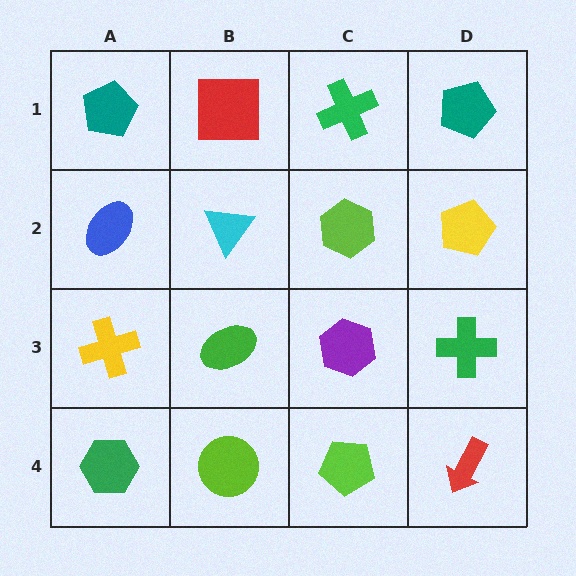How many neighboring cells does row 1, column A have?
2.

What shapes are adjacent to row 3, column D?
A yellow pentagon (row 2, column D), a red arrow (row 4, column D), a purple hexagon (row 3, column C).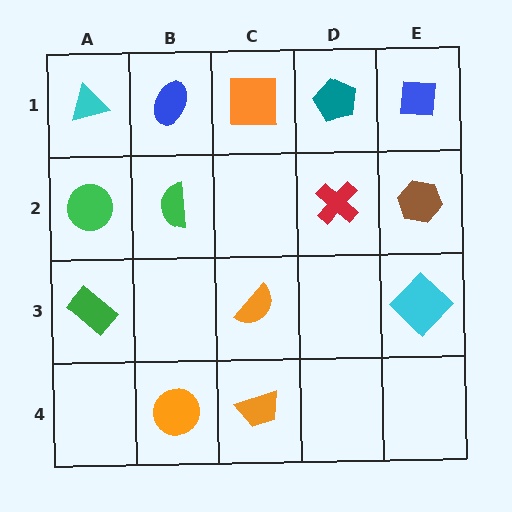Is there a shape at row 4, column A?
No, that cell is empty.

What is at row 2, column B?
A green semicircle.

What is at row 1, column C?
An orange square.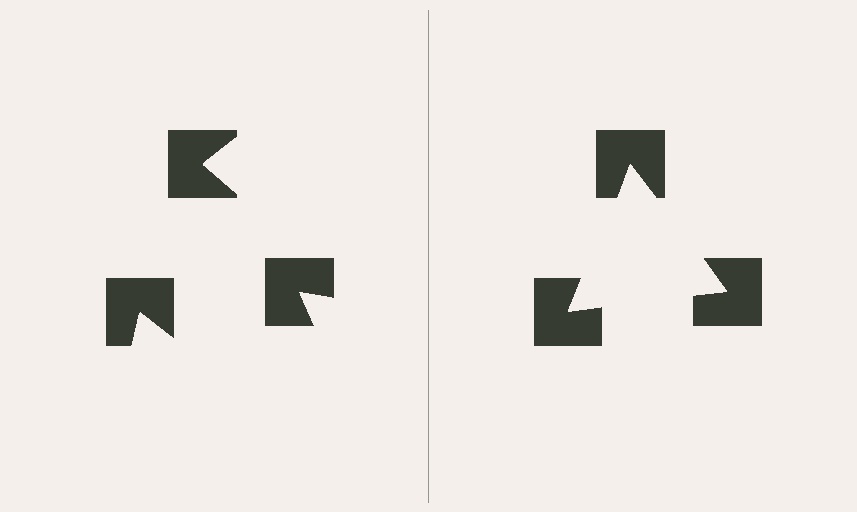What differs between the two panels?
The notched squares are positioned identically on both sides; only the wedge orientations differ. On the right they align to a triangle; on the left they are misaligned.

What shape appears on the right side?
An illusory triangle.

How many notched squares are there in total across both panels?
6 — 3 on each side.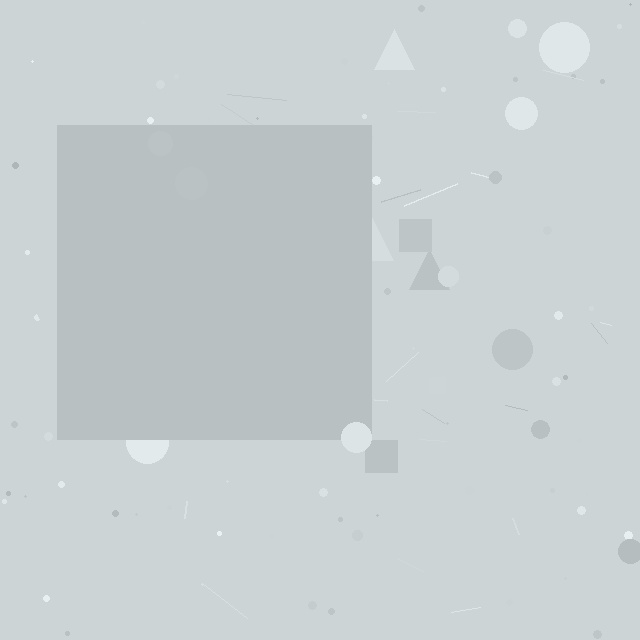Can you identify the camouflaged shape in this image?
The camouflaged shape is a square.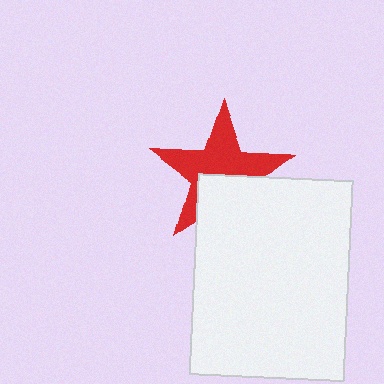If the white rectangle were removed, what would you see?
You would see the complete red star.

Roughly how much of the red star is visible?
About half of it is visible (roughly 63%).